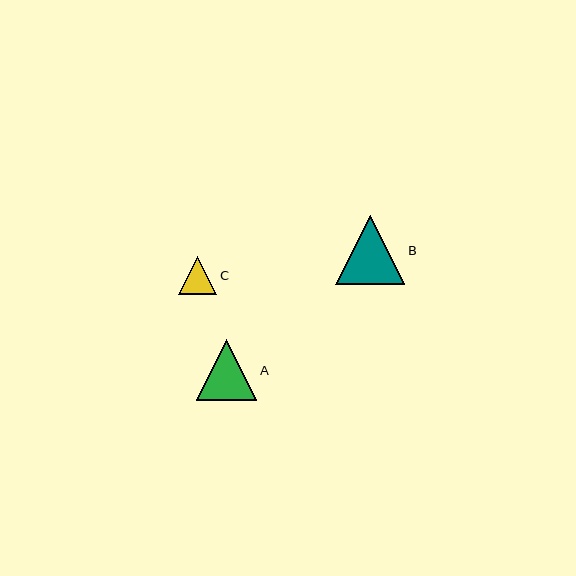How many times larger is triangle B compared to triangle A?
Triangle B is approximately 1.2 times the size of triangle A.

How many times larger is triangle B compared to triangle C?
Triangle B is approximately 1.8 times the size of triangle C.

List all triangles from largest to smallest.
From largest to smallest: B, A, C.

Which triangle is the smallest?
Triangle C is the smallest with a size of approximately 38 pixels.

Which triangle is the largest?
Triangle B is the largest with a size of approximately 70 pixels.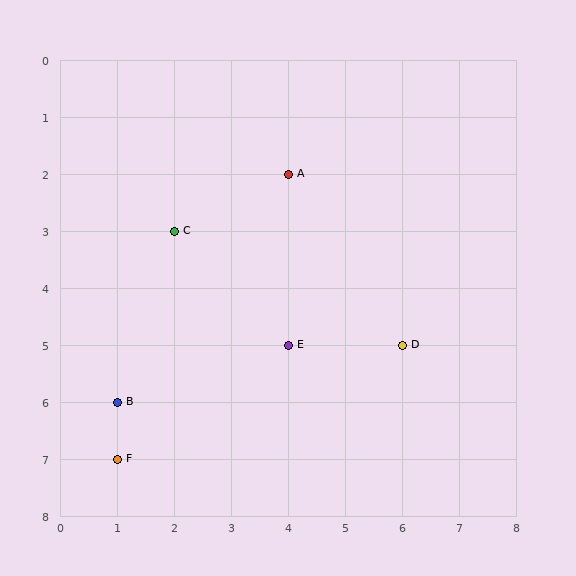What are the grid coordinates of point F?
Point F is at grid coordinates (1, 7).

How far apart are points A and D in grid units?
Points A and D are 2 columns and 3 rows apart (about 3.6 grid units diagonally).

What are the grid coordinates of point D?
Point D is at grid coordinates (6, 5).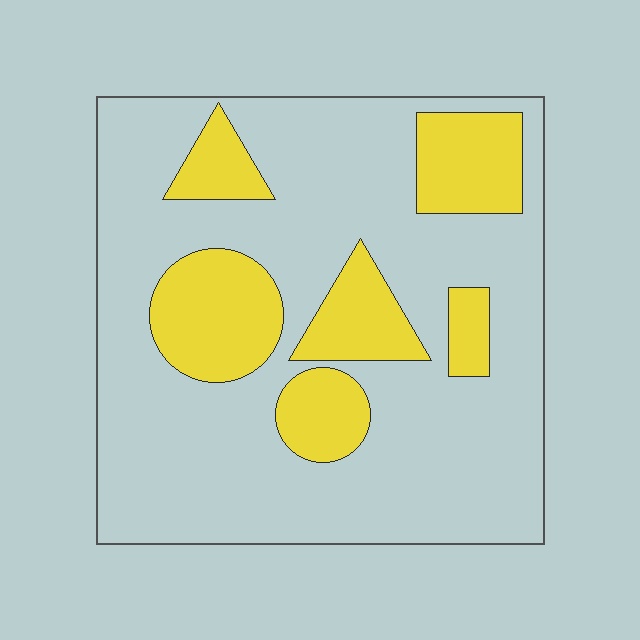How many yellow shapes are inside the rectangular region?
6.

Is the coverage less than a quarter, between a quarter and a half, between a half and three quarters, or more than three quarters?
Between a quarter and a half.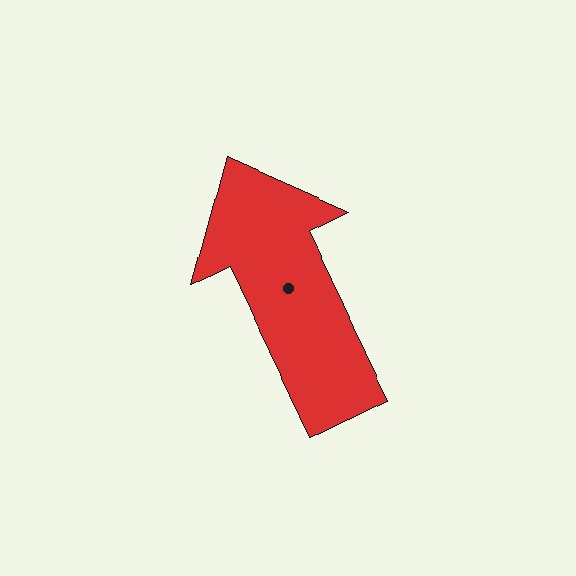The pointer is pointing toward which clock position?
Roughly 11 o'clock.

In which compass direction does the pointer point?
Northwest.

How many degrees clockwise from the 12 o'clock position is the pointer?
Approximately 334 degrees.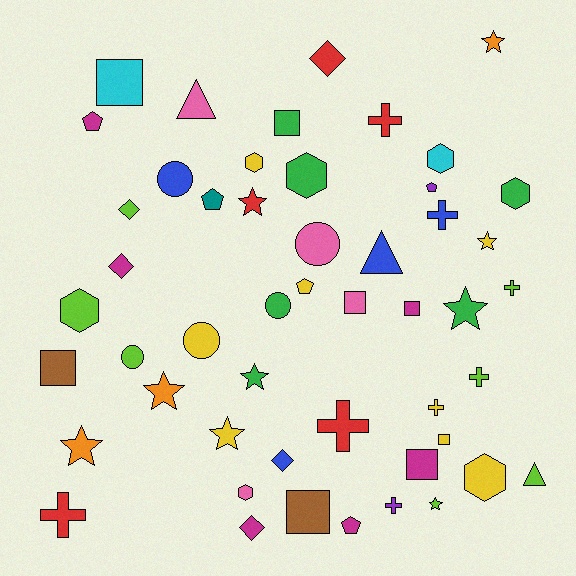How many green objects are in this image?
There are 6 green objects.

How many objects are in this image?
There are 50 objects.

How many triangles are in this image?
There are 3 triangles.